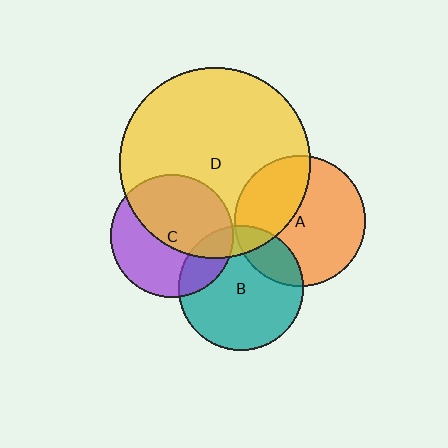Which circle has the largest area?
Circle D (yellow).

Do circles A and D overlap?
Yes.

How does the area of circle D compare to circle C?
Approximately 2.4 times.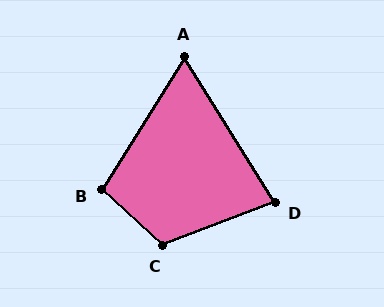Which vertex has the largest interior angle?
C, at approximately 116 degrees.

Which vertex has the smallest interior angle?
A, at approximately 64 degrees.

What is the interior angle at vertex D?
Approximately 79 degrees (acute).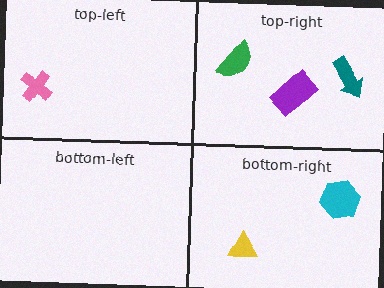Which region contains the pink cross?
The top-left region.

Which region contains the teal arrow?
The top-right region.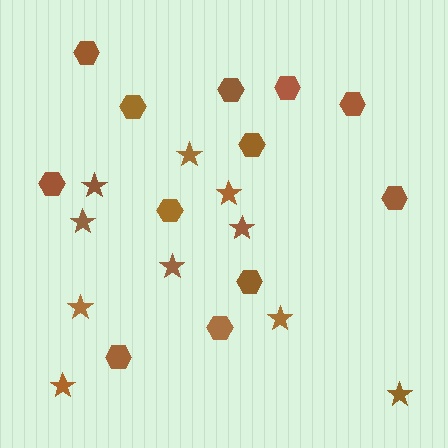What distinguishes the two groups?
There are 2 groups: one group of hexagons (12) and one group of stars (10).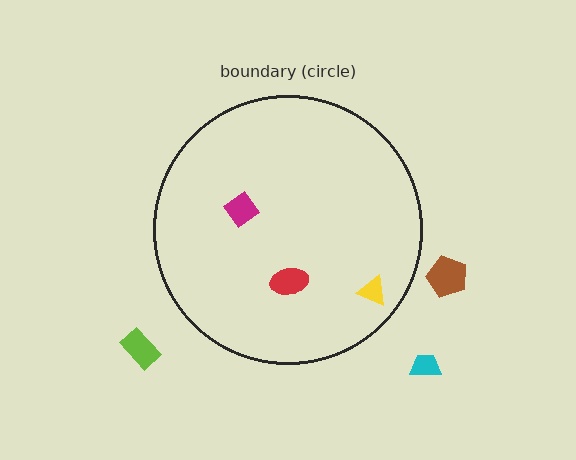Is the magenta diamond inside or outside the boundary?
Inside.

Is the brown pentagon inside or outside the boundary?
Outside.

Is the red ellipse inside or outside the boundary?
Inside.